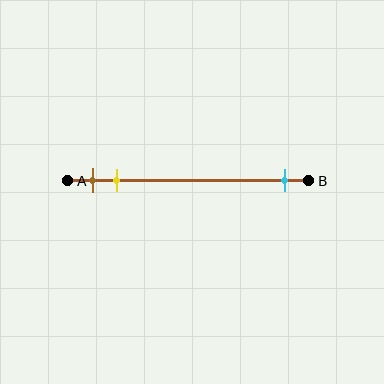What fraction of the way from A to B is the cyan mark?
The cyan mark is approximately 90% (0.9) of the way from A to B.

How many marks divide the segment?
There are 3 marks dividing the segment.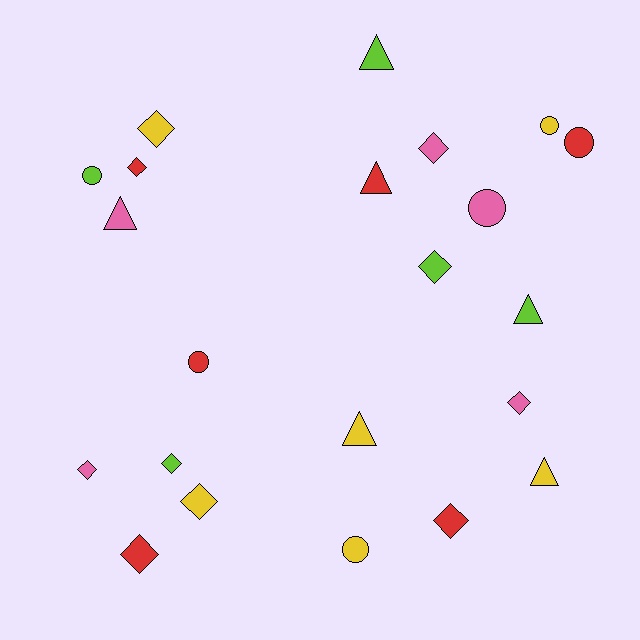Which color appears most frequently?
Red, with 6 objects.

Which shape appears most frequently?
Diamond, with 10 objects.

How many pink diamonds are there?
There are 3 pink diamonds.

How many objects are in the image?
There are 22 objects.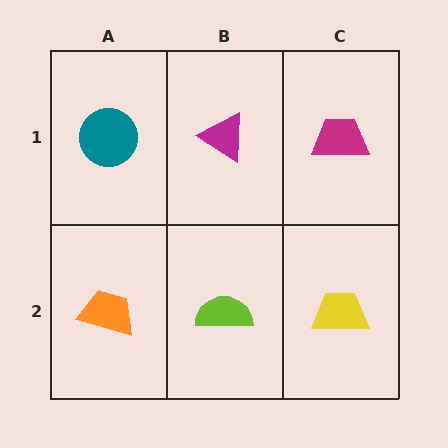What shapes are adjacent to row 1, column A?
An orange trapezoid (row 2, column A), a magenta triangle (row 1, column B).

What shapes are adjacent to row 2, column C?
A magenta trapezoid (row 1, column C), a lime semicircle (row 2, column B).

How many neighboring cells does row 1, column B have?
3.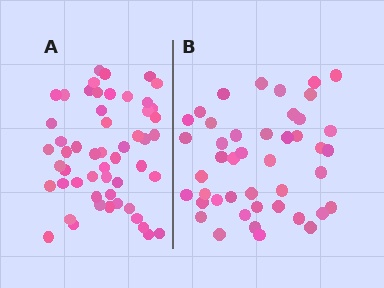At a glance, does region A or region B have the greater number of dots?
Region A (the left region) has more dots.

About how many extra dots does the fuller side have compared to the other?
Region A has roughly 8 or so more dots than region B.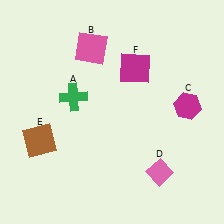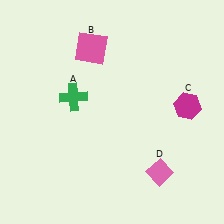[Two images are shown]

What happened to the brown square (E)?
The brown square (E) was removed in Image 2. It was in the bottom-left area of Image 1.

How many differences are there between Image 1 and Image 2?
There are 2 differences between the two images.